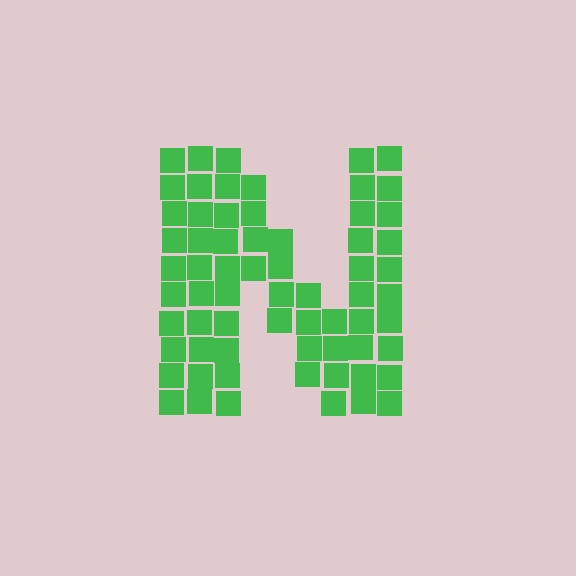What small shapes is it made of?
It is made of small squares.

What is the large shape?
The large shape is the letter N.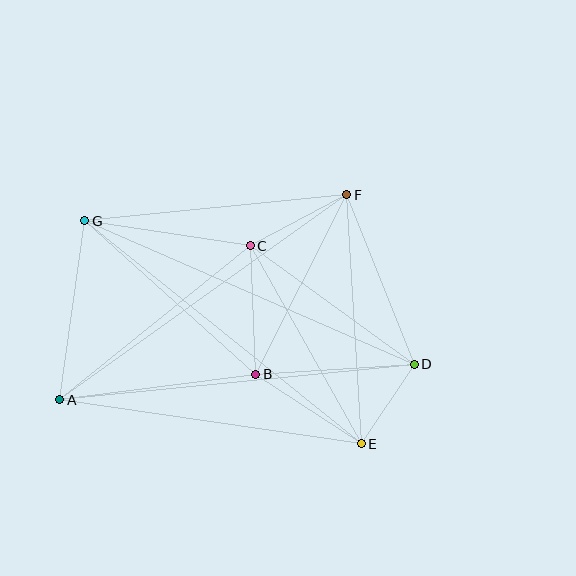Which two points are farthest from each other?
Points D and G are farthest from each other.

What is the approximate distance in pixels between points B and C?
The distance between B and C is approximately 129 pixels.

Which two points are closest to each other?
Points D and E are closest to each other.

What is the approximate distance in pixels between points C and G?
The distance between C and G is approximately 167 pixels.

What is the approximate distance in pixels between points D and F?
The distance between D and F is approximately 182 pixels.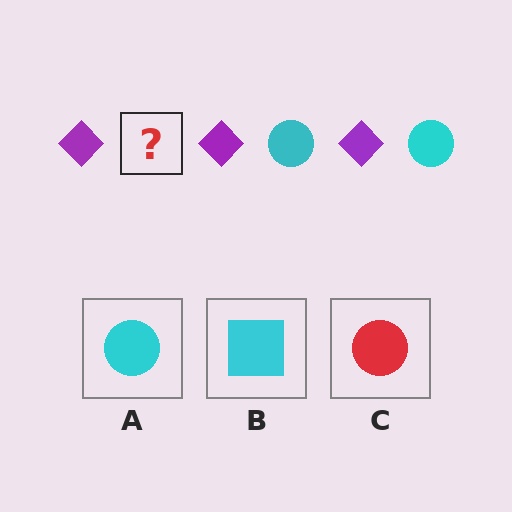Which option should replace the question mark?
Option A.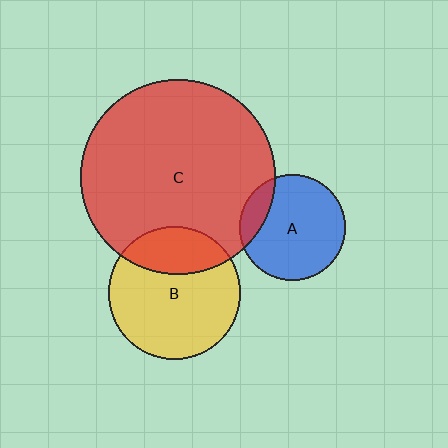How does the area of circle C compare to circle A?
Approximately 3.4 times.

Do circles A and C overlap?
Yes.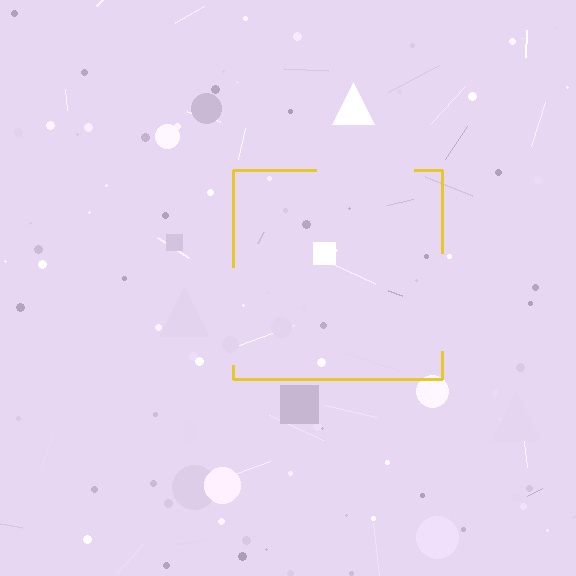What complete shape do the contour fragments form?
The contour fragments form a square.